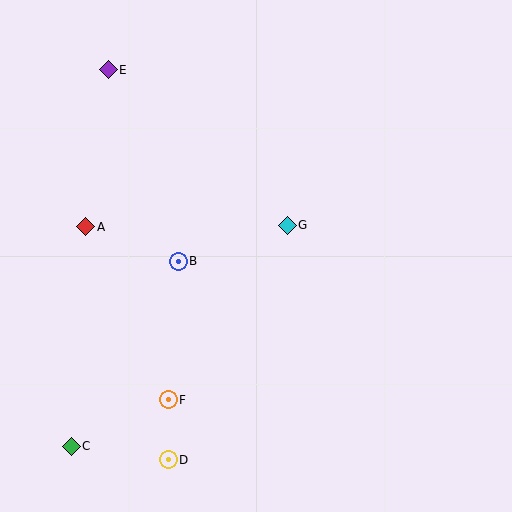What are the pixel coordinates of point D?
Point D is at (168, 460).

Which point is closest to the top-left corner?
Point E is closest to the top-left corner.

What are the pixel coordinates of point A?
Point A is at (86, 227).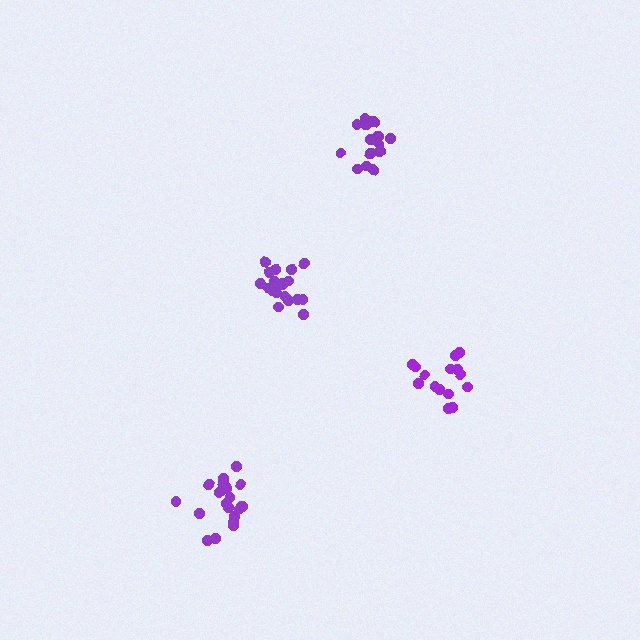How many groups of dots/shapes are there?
There are 4 groups.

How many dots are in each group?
Group 1: 15 dots, Group 2: 19 dots, Group 3: 21 dots, Group 4: 20 dots (75 total).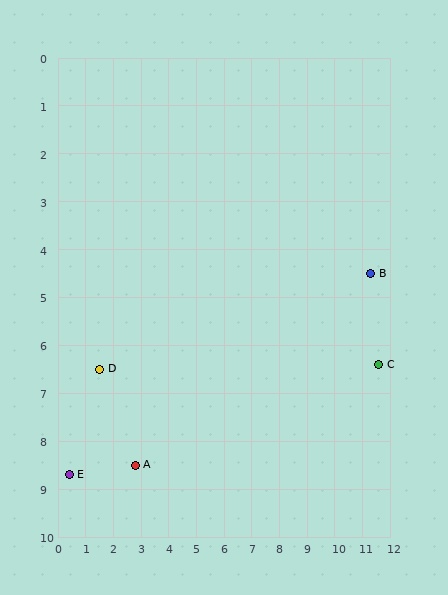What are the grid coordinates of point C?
Point C is at approximately (11.6, 6.4).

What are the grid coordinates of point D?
Point D is at approximately (1.5, 6.5).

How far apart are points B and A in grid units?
Points B and A are about 9.4 grid units apart.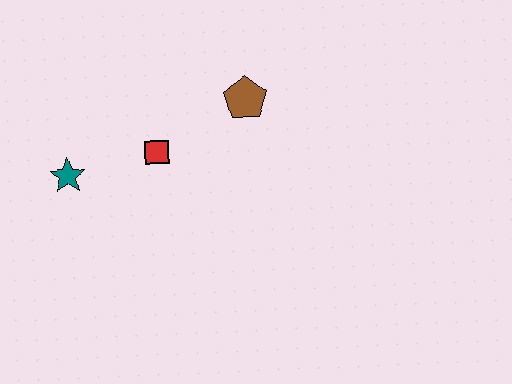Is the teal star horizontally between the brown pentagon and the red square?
No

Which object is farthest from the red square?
The brown pentagon is farthest from the red square.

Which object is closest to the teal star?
The red square is closest to the teal star.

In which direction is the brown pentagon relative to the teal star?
The brown pentagon is to the right of the teal star.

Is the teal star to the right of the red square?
No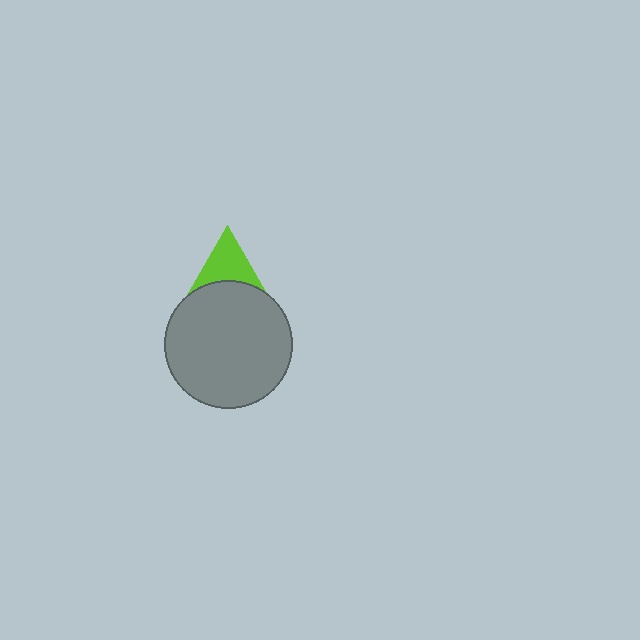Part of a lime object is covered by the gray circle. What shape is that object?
It is a triangle.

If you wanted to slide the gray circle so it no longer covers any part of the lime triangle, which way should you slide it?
Slide it down — that is the most direct way to separate the two shapes.